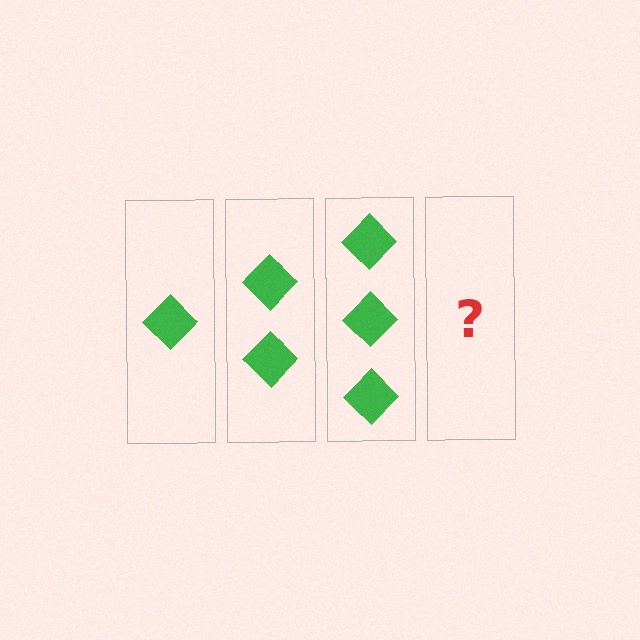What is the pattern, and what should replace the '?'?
The pattern is that each step adds one more diamond. The '?' should be 4 diamonds.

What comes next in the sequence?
The next element should be 4 diamonds.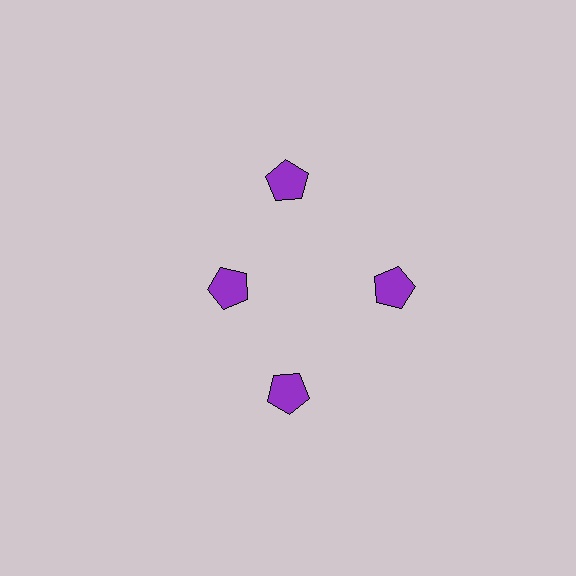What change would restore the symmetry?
The symmetry would be restored by moving it outward, back onto the ring so that all 4 pentagons sit at equal angles and equal distance from the center.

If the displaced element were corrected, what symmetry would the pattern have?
It would have 4-fold rotational symmetry — the pattern would map onto itself every 90 degrees.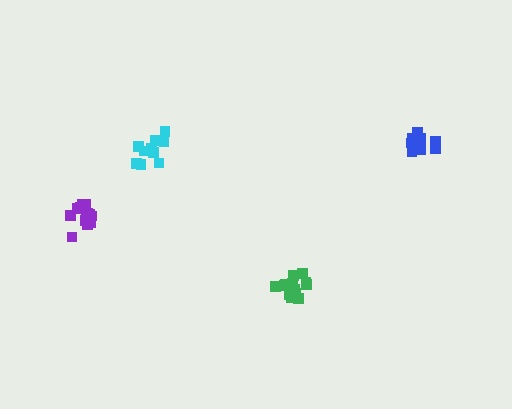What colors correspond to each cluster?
The clusters are colored: green, cyan, purple, blue.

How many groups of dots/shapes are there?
There are 4 groups.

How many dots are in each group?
Group 1: 15 dots, Group 2: 10 dots, Group 3: 13 dots, Group 4: 11 dots (49 total).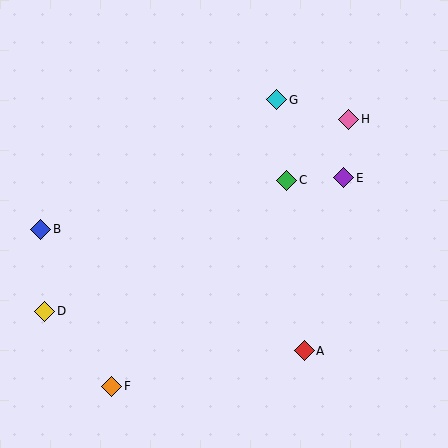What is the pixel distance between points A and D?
The distance between A and D is 263 pixels.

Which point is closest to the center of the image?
Point C at (287, 180) is closest to the center.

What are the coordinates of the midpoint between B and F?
The midpoint between B and F is at (76, 308).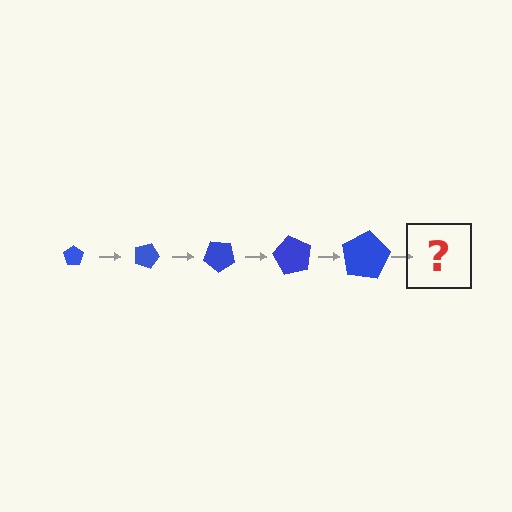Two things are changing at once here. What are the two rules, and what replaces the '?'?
The two rules are that the pentagon grows larger each step and it rotates 20 degrees each step. The '?' should be a pentagon, larger than the previous one and rotated 100 degrees from the start.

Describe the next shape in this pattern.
It should be a pentagon, larger than the previous one and rotated 100 degrees from the start.